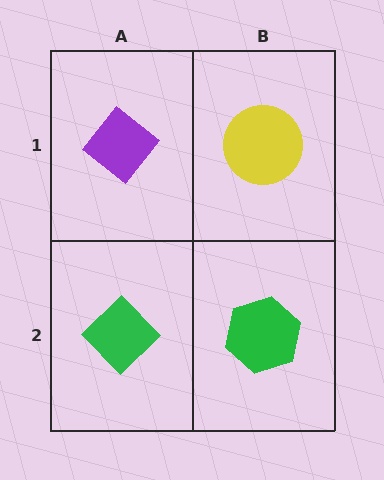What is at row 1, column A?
A purple diamond.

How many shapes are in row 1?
2 shapes.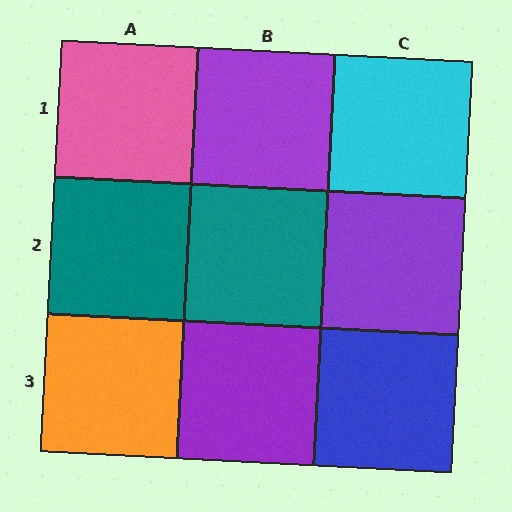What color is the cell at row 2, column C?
Purple.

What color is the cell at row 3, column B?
Purple.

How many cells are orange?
1 cell is orange.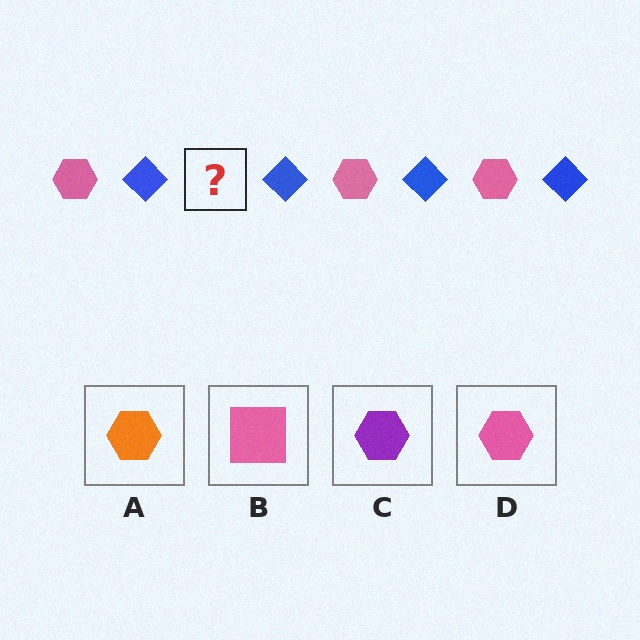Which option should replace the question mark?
Option D.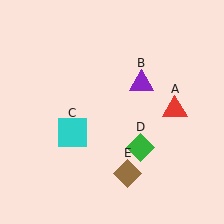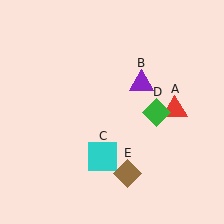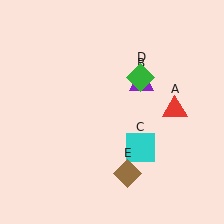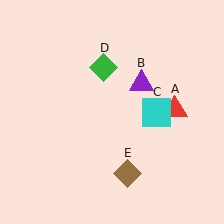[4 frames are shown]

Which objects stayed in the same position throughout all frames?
Red triangle (object A) and purple triangle (object B) and brown diamond (object E) remained stationary.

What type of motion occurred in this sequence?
The cyan square (object C), green diamond (object D) rotated counterclockwise around the center of the scene.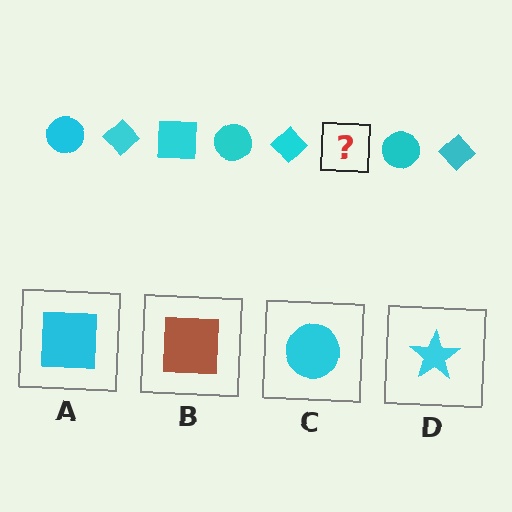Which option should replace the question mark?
Option A.